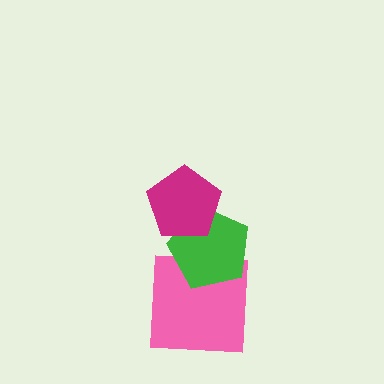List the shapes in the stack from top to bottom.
From top to bottom: the magenta pentagon, the green pentagon, the pink square.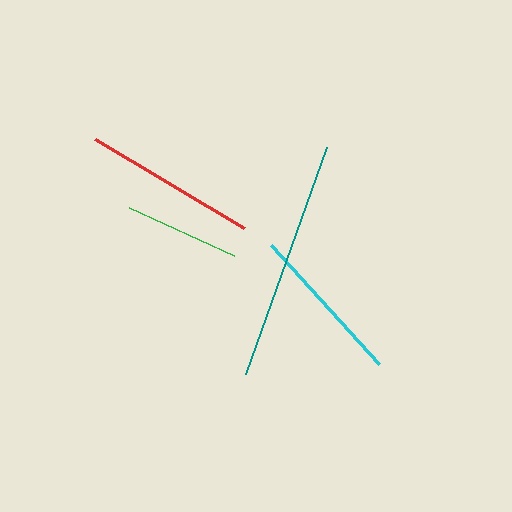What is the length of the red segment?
The red segment is approximately 174 pixels long.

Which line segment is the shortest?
The green line is the shortest at approximately 116 pixels.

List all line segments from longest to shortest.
From longest to shortest: teal, red, cyan, green.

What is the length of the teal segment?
The teal segment is approximately 241 pixels long.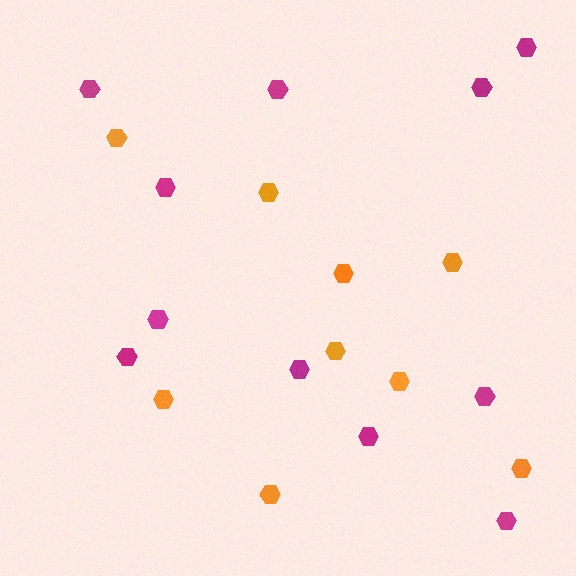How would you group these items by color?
There are 2 groups: one group of magenta hexagons (11) and one group of orange hexagons (9).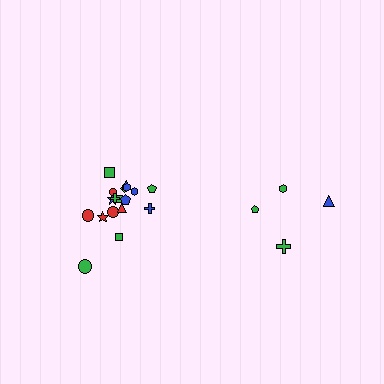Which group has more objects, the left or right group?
The left group.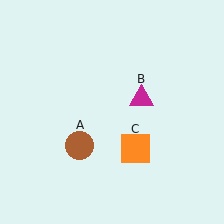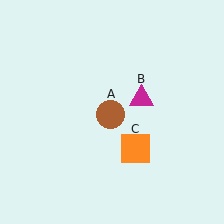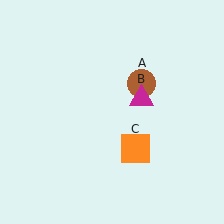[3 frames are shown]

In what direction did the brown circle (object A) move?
The brown circle (object A) moved up and to the right.